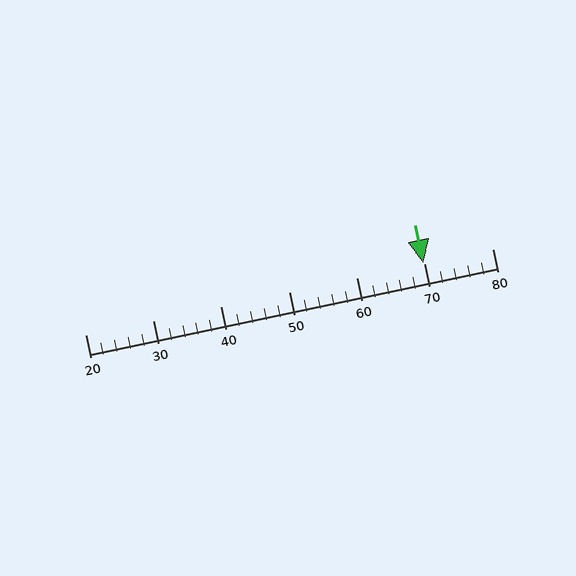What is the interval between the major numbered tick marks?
The major tick marks are spaced 10 units apart.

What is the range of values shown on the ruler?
The ruler shows values from 20 to 80.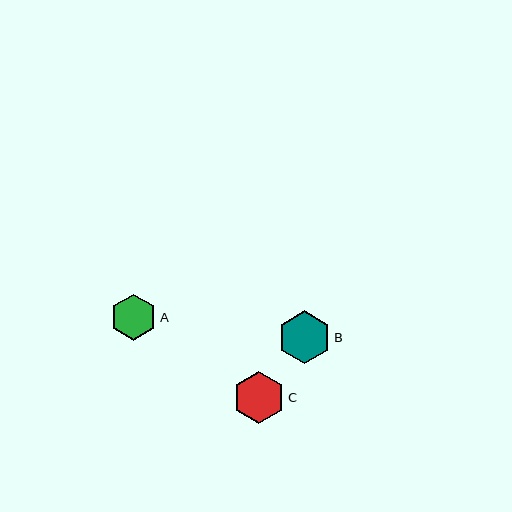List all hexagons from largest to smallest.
From largest to smallest: B, C, A.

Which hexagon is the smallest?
Hexagon A is the smallest with a size of approximately 46 pixels.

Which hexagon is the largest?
Hexagon B is the largest with a size of approximately 53 pixels.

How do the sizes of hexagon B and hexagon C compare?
Hexagon B and hexagon C are approximately the same size.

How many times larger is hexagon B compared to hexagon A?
Hexagon B is approximately 1.1 times the size of hexagon A.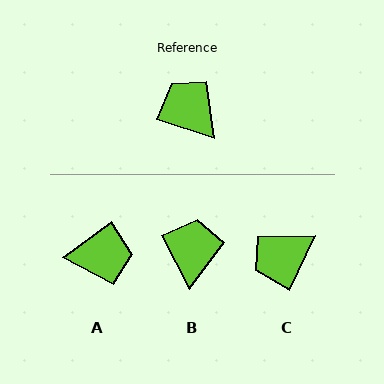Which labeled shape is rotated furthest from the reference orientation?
A, about 126 degrees away.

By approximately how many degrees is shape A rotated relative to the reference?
Approximately 126 degrees clockwise.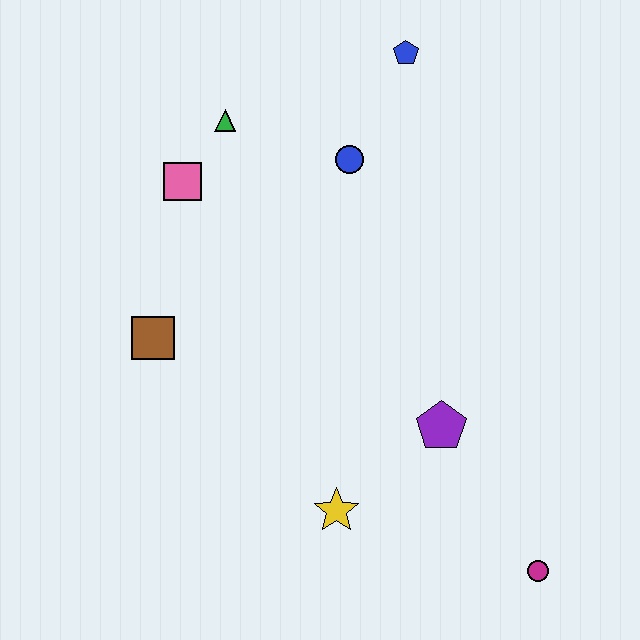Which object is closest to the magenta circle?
The purple pentagon is closest to the magenta circle.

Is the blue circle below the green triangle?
Yes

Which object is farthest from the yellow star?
The blue pentagon is farthest from the yellow star.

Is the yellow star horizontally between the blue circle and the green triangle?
Yes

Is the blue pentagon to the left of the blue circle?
No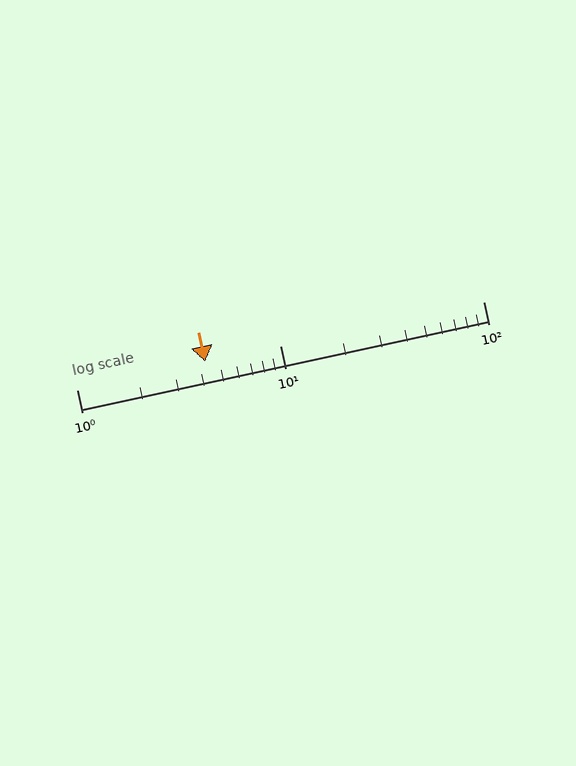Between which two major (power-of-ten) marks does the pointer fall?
The pointer is between 1 and 10.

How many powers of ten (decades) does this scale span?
The scale spans 2 decades, from 1 to 100.